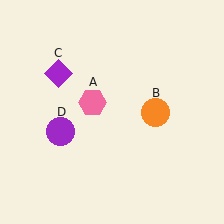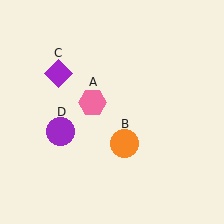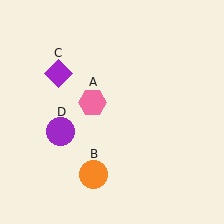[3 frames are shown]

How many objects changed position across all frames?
1 object changed position: orange circle (object B).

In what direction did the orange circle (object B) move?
The orange circle (object B) moved down and to the left.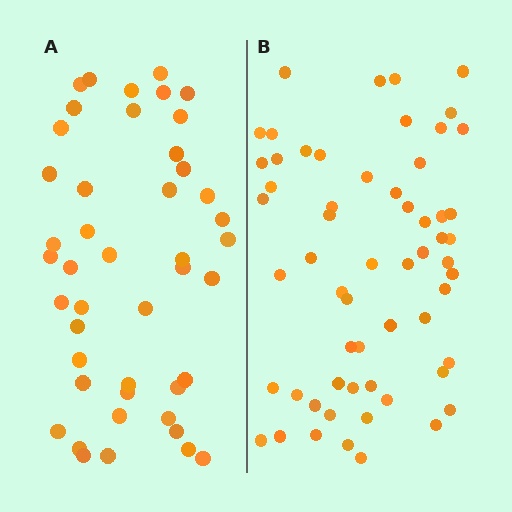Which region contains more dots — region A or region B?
Region B (the right region) has more dots.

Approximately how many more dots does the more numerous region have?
Region B has approximately 15 more dots than region A.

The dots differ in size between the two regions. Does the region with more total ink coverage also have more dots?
No. Region A has more total ink coverage because its dots are larger, but region B actually contains more individual dots. Total area can be misleading — the number of items is what matters here.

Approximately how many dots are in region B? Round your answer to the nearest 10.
About 60 dots. (The exact count is 59, which rounds to 60.)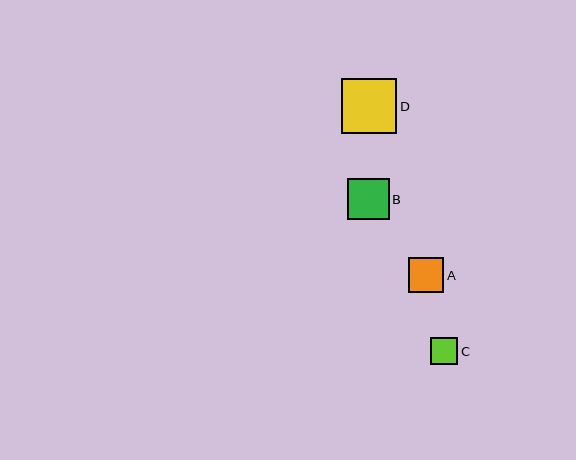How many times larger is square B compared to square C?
Square B is approximately 1.5 times the size of square C.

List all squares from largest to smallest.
From largest to smallest: D, B, A, C.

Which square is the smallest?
Square C is the smallest with a size of approximately 27 pixels.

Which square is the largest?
Square D is the largest with a size of approximately 55 pixels.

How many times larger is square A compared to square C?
Square A is approximately 1.3 times the size of square C.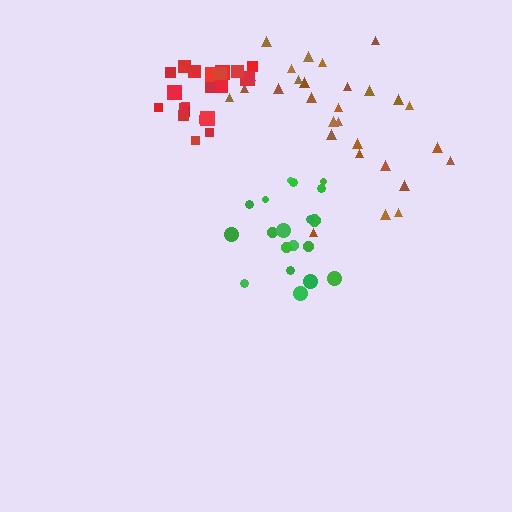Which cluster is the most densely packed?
Red.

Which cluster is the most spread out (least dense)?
Brown.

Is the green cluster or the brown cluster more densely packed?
Green.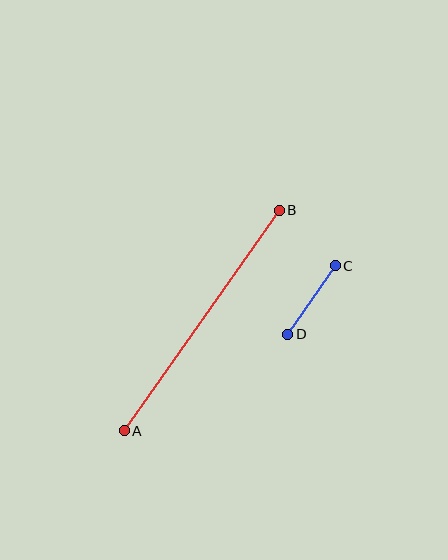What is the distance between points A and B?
The distance is approximately 270 pixels.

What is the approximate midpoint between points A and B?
The midpoint is at approximately (202, 321) pixels.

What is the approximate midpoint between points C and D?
The midpoint is at approximately (311, 300) pixels.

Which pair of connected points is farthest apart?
Points A and B are farthest apart.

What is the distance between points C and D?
The distance is approximately 84 pixels.